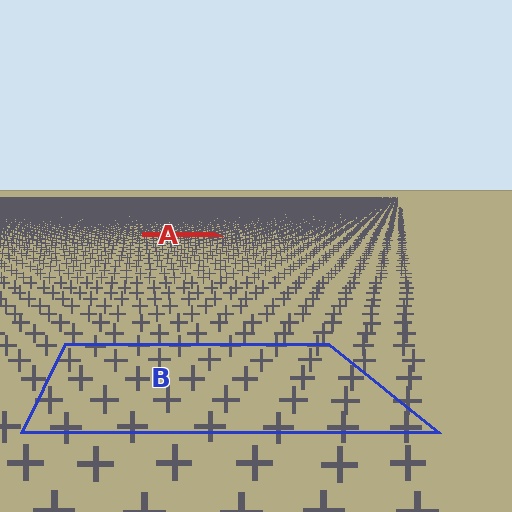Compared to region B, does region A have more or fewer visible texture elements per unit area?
Region A has more texture elements per unit area — they are packed more densely because it is farther away.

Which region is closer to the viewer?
Region B is closer. The texture elements there are larger and more spread out.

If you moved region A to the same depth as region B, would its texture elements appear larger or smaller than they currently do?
They would appear larger. At a closer depth, the same texture elements are projected at a bigger on-screen size.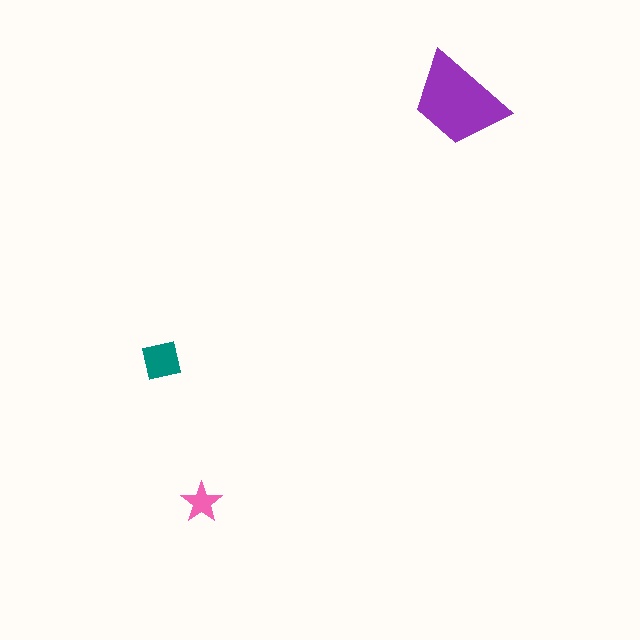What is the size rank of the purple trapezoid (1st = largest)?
1st.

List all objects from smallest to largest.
The pink star, the teal square, the purple trapezoid.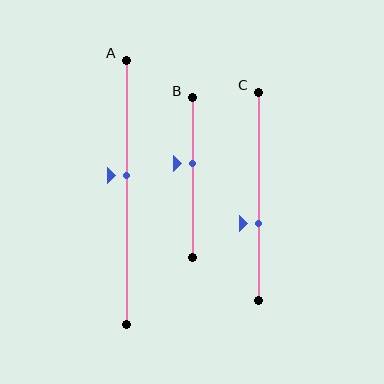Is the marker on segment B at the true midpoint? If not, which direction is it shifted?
No, the marker on segment B is shifted upward by about 8% of the segment length.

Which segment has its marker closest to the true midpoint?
Segment A has its marker closest to the true midpoint.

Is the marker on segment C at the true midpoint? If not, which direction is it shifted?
No, the marker on segment C is shifted downward by about 13% of the segment length.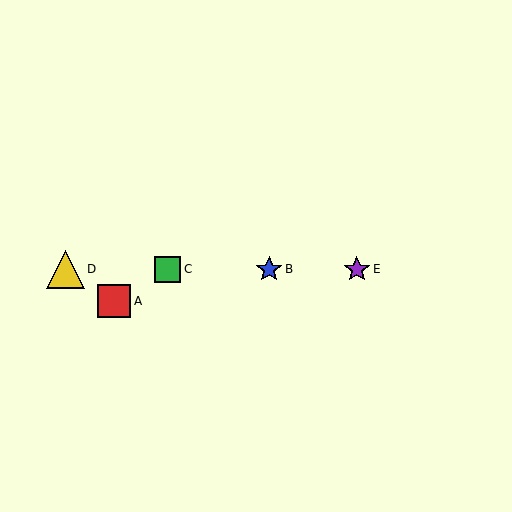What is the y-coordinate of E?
Object E is at y≈269.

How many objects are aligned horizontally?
4 objects (B, C, D, E) are aligned horizontally.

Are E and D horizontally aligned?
Yes, both are at y≈269.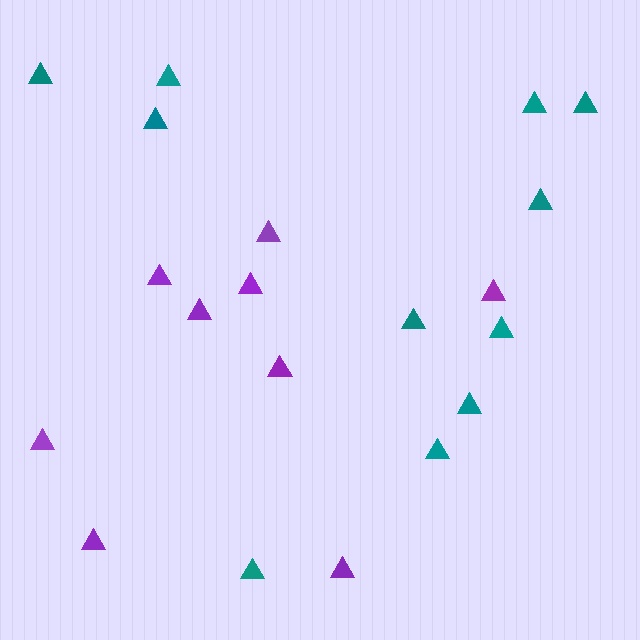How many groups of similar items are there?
There are 2 groups: one group of teal triangles (11) and one group of purple triangles (9).